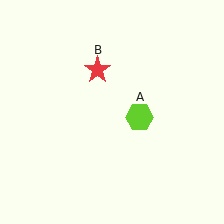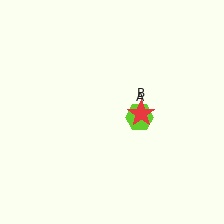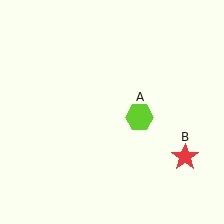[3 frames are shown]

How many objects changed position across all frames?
1 object changed position: red star (object B).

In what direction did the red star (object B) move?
The red star (object B) moved down and to the right.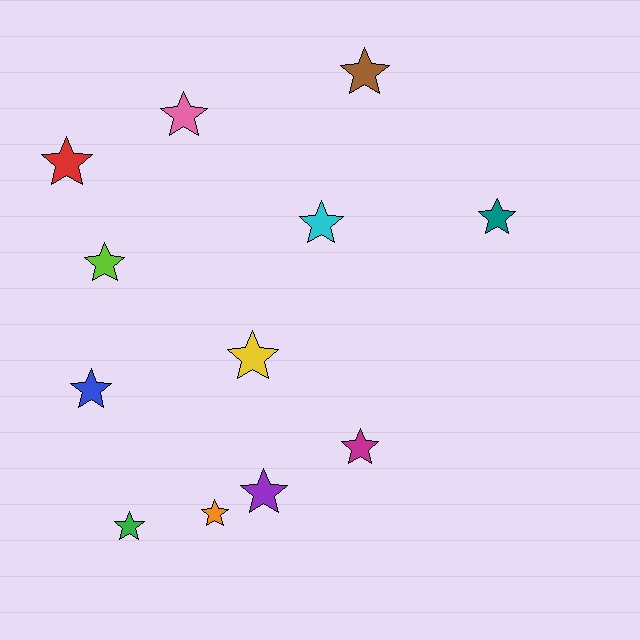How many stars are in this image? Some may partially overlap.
There are 12 stars.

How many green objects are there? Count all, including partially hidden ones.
There is 1 green object.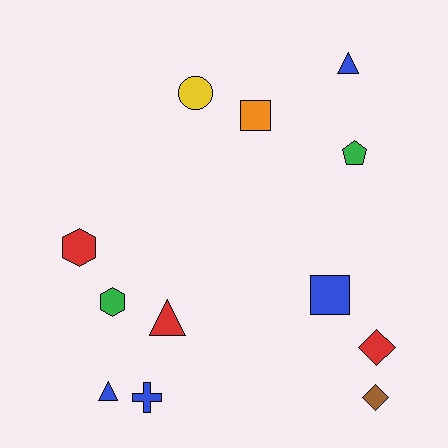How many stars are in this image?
There are no stars.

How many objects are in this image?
There are 12 objects.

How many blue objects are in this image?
There are 4 blue objects.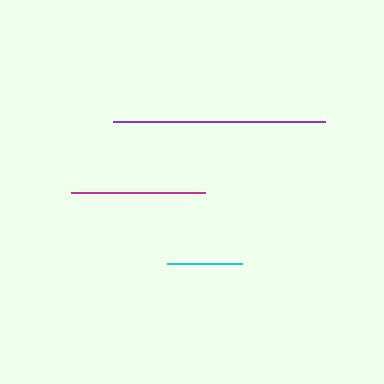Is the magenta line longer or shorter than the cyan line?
The magenta line is longer than the cyan line.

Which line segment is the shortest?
The cyan line is the shortest at approximately 75 pixels.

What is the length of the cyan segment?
The cyan segment is approximately 75 pixels long.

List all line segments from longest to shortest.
From longest to shortest: purple, magenta, cyan.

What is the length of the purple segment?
The purple segment is approximately 212 pixels long.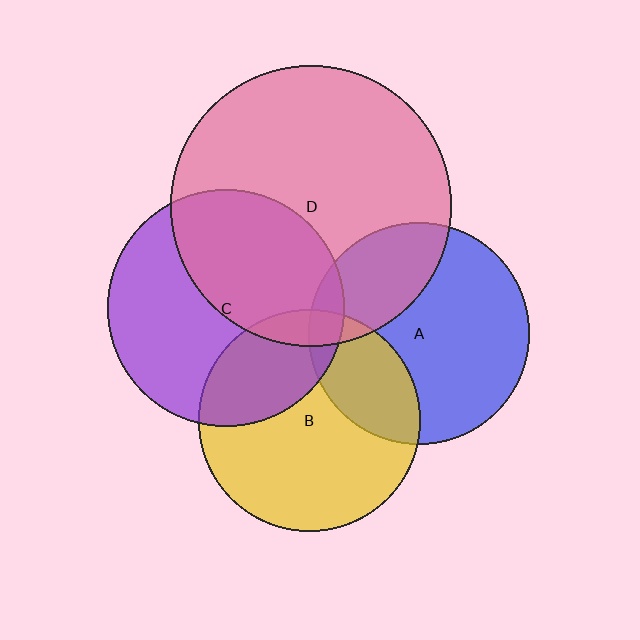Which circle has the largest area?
Circle D (pink).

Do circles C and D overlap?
Yes.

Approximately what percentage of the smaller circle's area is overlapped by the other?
Approximately 45%.